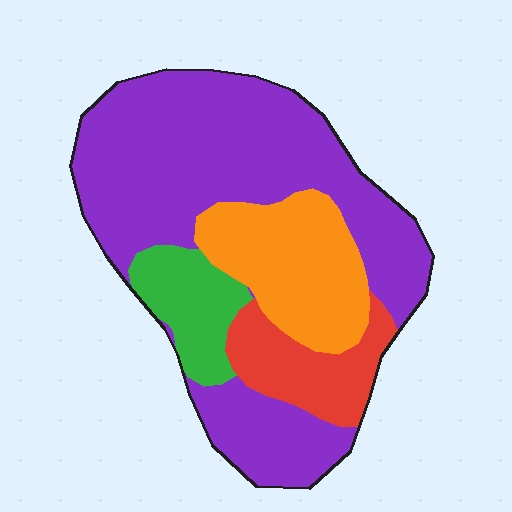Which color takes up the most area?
Purple, at roughly 60%.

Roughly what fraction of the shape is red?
Red takes up less than a quarter of the shape.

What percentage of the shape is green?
Green covers 10% of the shape.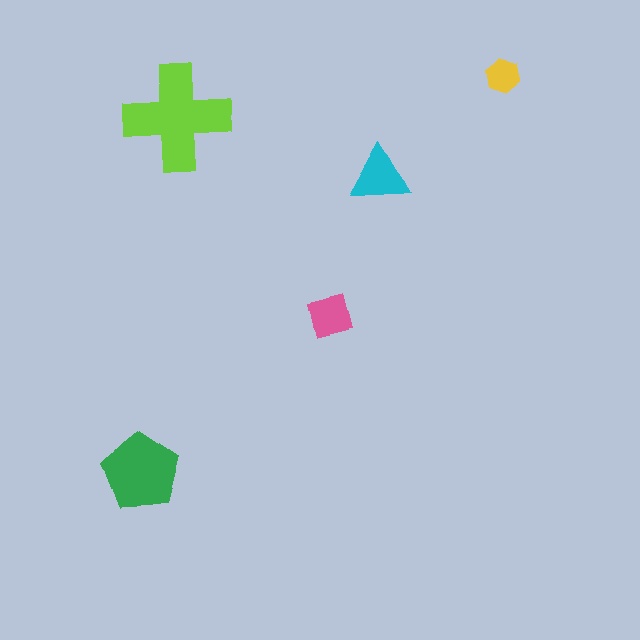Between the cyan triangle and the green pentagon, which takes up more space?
The green pentagon.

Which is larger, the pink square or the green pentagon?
The green pentagon.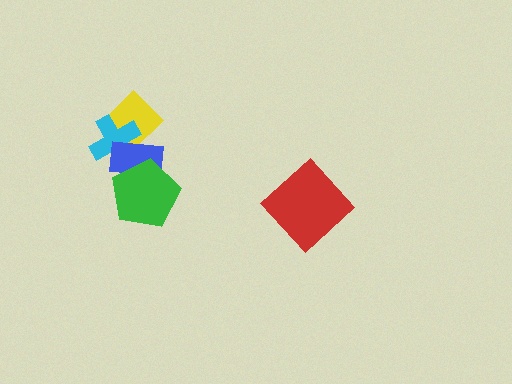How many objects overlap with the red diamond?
0 objects overlap with the red diamond.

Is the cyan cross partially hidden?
Yes, it is partially covered by another shape.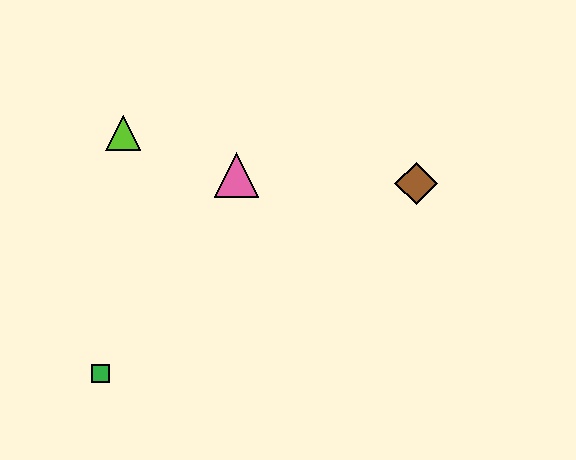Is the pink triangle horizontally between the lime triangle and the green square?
No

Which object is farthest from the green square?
The brown diamond is farthest from the green square.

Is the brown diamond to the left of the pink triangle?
No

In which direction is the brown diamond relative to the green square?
The brown diamond is to the right of the green square.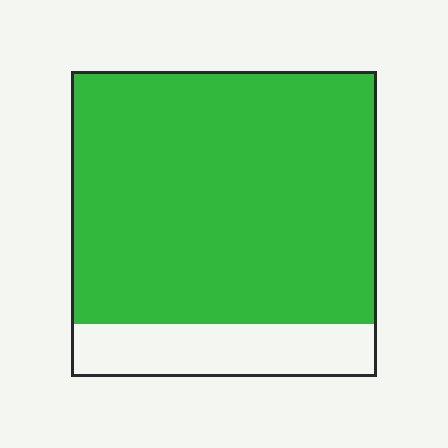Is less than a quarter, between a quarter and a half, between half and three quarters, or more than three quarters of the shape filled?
More than three quarters.